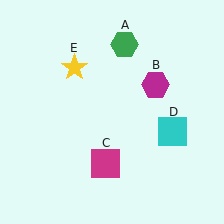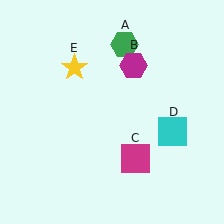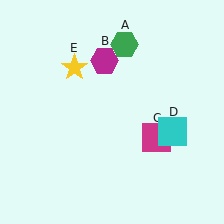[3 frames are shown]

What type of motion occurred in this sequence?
The magenta hexagon (object B), magenta square (object C) rotated counterclockwise around the center of the scene.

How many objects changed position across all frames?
2 objects changed position: magenta hexagon (object B), magenta square (object C).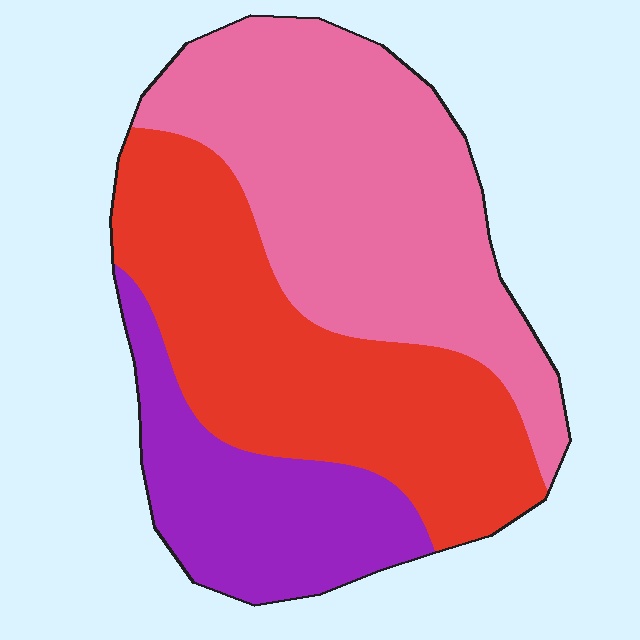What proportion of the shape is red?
Red covers 38% of the shape.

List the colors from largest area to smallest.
From largest to smallest: pink, red, purple.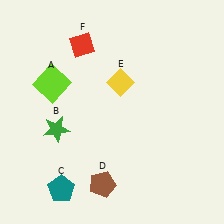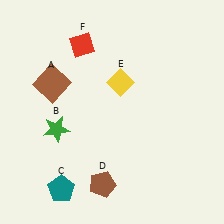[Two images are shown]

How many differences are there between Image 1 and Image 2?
There is 1 difference between the two images.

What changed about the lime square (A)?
In Image 1, A is lime. In Image 2, it changed to brown.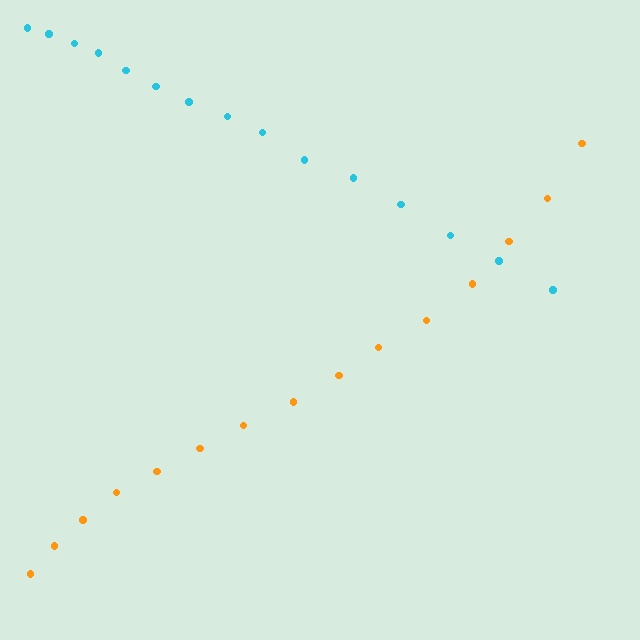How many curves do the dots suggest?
There are 2 distinct paths.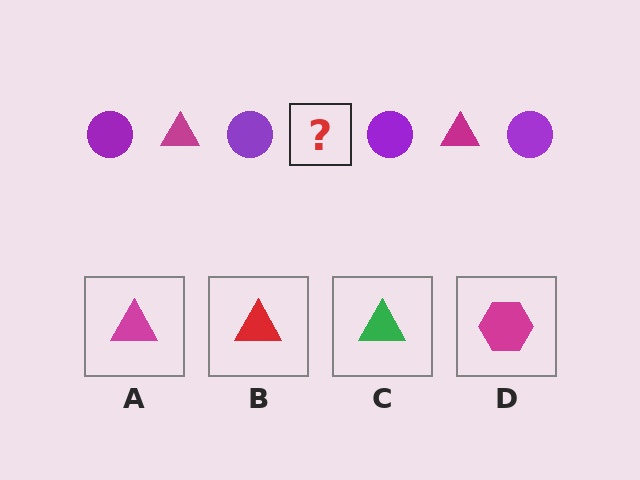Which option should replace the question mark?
Option A.